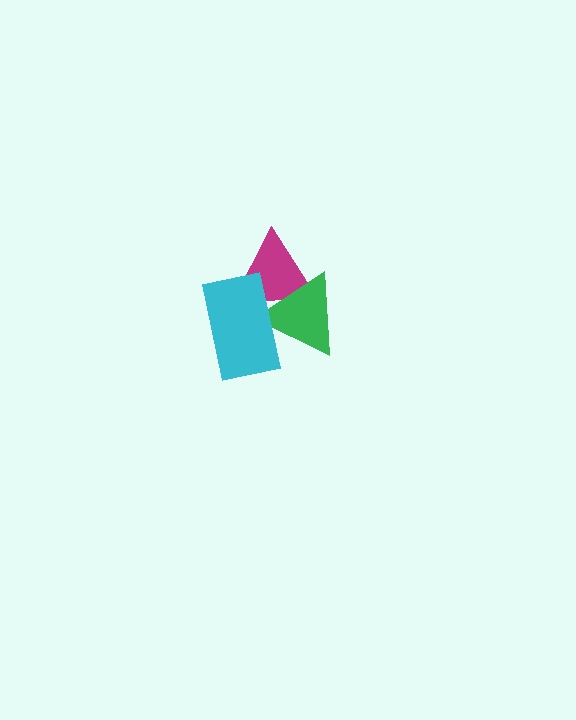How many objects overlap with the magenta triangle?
2 objects overlap with the magenta triangle.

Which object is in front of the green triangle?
The cyan rectangle is in front of the green triangle.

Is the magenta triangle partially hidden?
Yes, it is partially covered by another shape.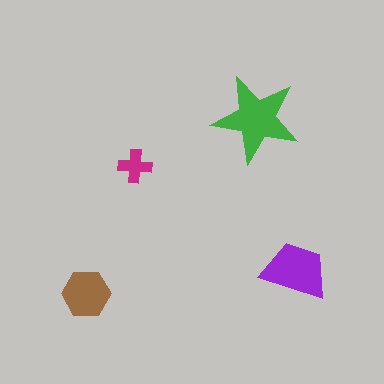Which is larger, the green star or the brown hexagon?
The green star.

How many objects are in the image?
There are 4 objects in the image.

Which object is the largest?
The green star.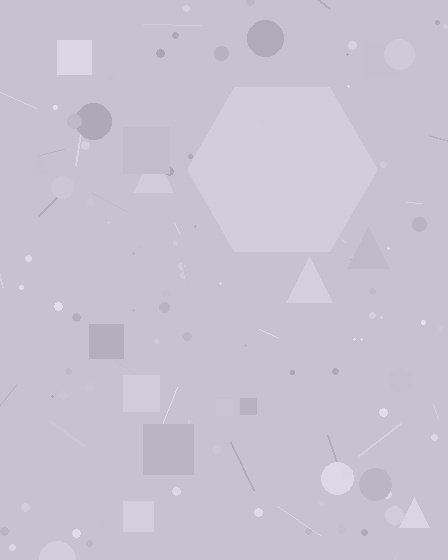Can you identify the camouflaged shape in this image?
The camouflaged shape is a hexagon.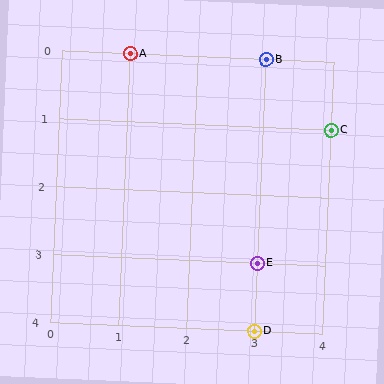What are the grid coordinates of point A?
Point A is at grid coordinates (1, 0).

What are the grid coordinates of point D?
Point D is at grid coordinates (3, 4).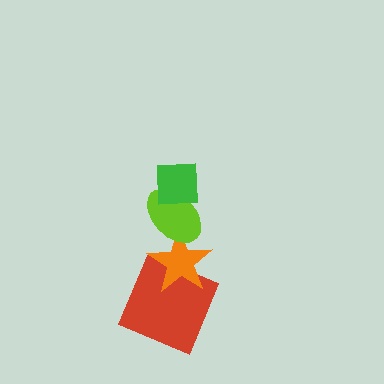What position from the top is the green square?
The green square is 1st from the top.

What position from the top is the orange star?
The orange star is 3rd from the top.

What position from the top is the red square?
The red square is 4th from the top.